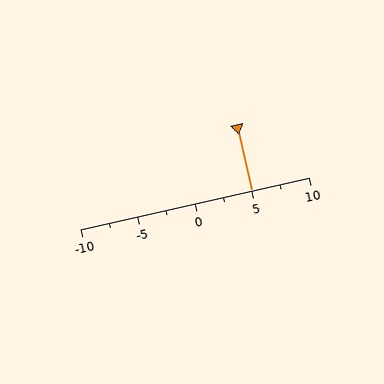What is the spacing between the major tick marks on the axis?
The major ticks are spaced 5 apart.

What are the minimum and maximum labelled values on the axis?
The axis runs from -10 to 10.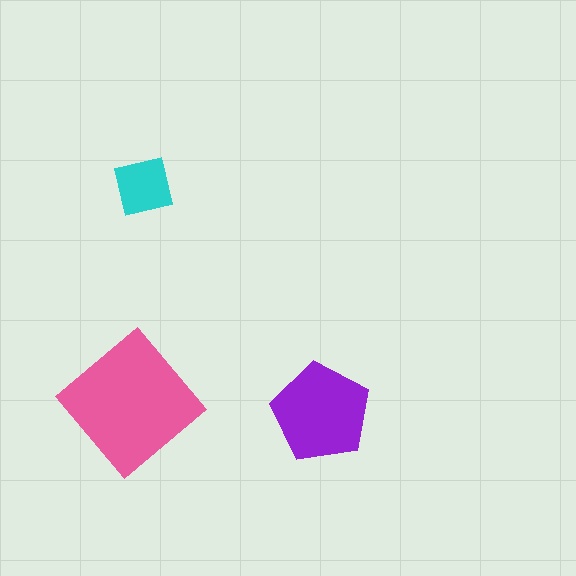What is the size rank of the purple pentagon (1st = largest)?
2nd.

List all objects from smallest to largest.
The cyan square, the purple pentagon, the pink diamond.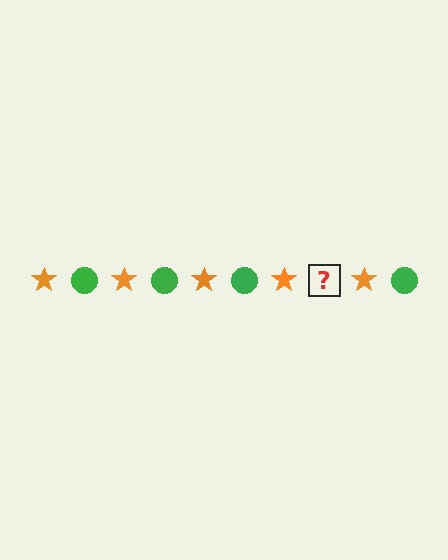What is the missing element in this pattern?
The missing element is a green circle.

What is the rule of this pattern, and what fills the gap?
The rule is that the pattern alternates between orange star and green circle. The gap should be filled with a green circle.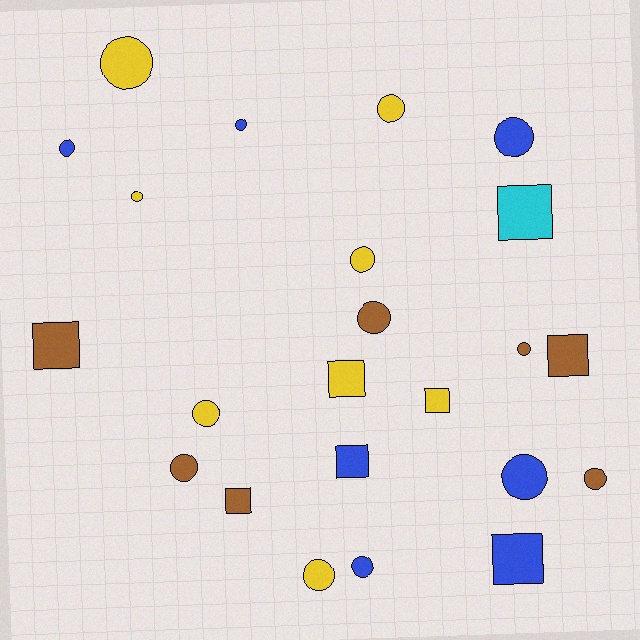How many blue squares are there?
There are 2 blue squares.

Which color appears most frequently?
Yellow, with 8 objects.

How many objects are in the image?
There are 23 objects.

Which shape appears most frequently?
Circle, with 15 objects.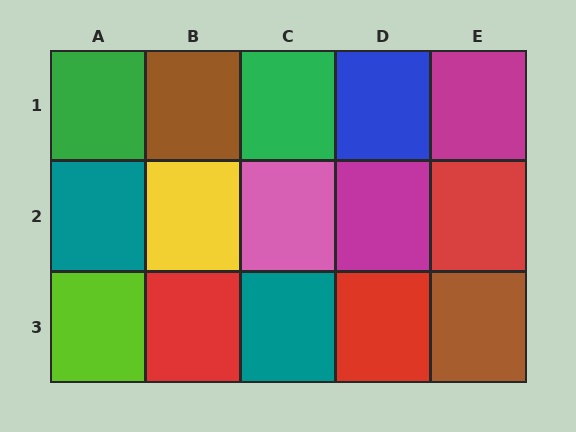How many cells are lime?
1 cell is lime.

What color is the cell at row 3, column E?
Brown.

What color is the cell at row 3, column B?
Red.